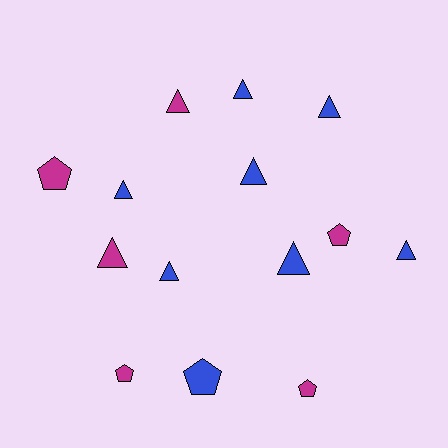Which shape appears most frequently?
Triangle, with 9 objects.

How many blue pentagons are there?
There is 1 blue pentagon.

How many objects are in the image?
There are 14 objects.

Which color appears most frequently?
Blue, with 8 objects.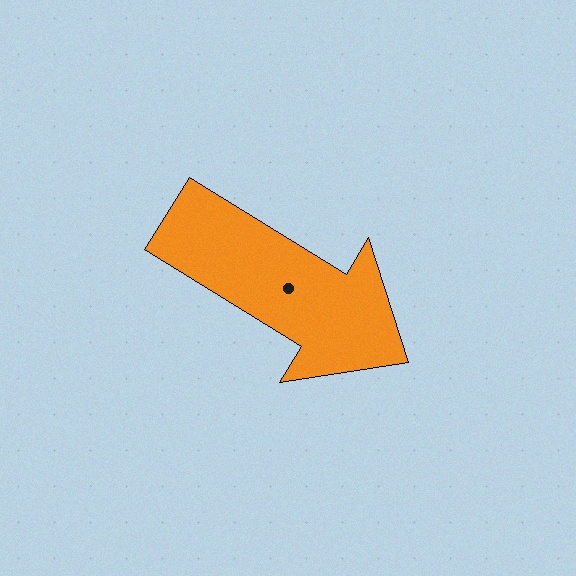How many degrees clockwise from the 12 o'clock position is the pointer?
Approximately 122 degrees.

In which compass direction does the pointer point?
Southeast.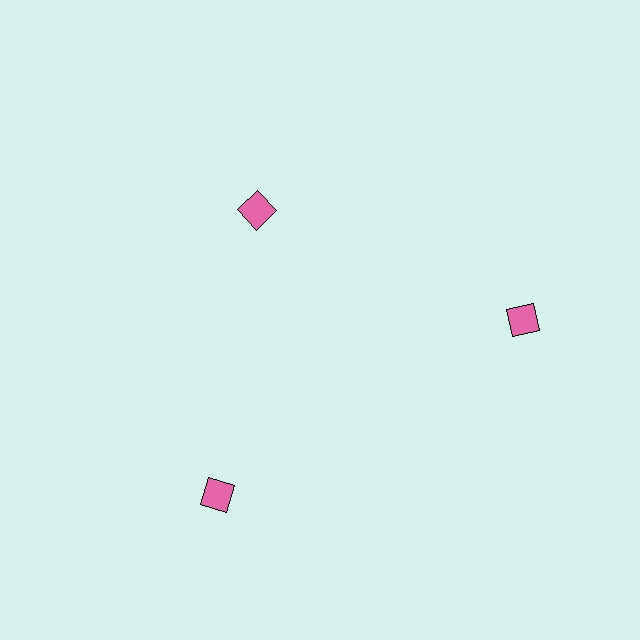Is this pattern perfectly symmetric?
No. The 3 pink squares are arranged in a ring, but one element near the 11 o'clock position is pulled inward toward the center, breaking the 3-fold rotational symmetry.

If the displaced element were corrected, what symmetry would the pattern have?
It would have 3-fold rotational symmetry — the pattern would map onto itself every 120 degrees.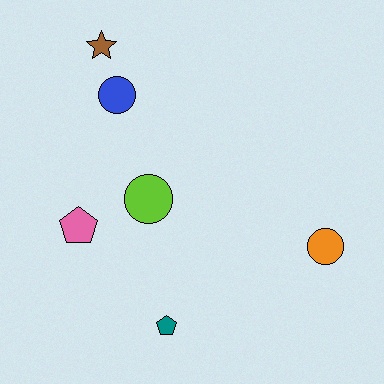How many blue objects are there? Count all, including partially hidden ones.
There is 1 blue object.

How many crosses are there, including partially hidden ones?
There are no crosses.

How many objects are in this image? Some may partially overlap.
There are 6 objects.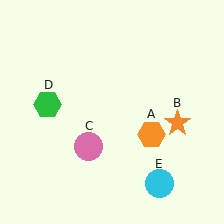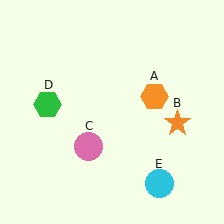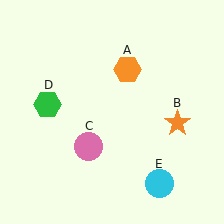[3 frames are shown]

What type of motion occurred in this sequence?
The orange hexagon (object A) rotated counterclockwise around the center of the scene.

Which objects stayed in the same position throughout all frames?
Orange star (object B) and pink circle (object C) and green hexagon (object D) and cyan circle (object E) remained stationary.